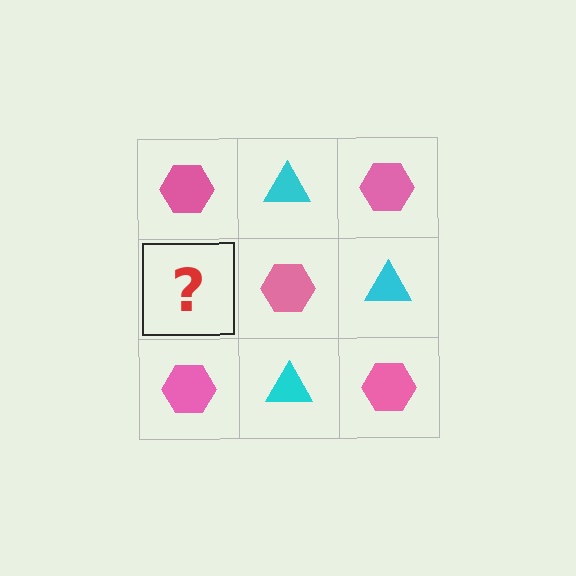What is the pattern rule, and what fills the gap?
The rule is that it alternates pink hexagon and cyan triangle in a checkerboard pattern. The gap should be filled with a cyan triangle.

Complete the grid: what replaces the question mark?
The question mark should be replaced with a cyan triangle.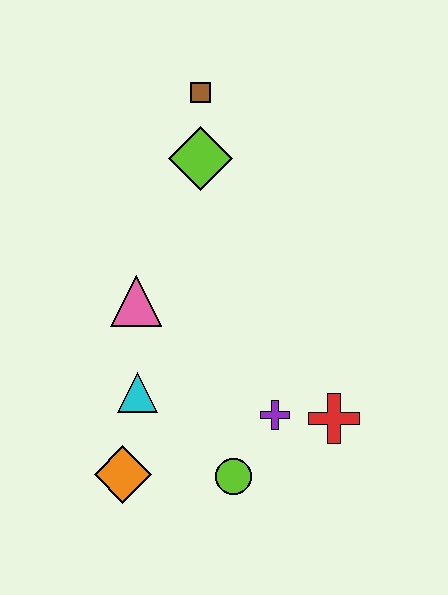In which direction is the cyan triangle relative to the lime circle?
The cyan triangle is to the left of the lime circle.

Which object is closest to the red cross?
The purple cross is closest to the red cross.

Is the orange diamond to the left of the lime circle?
Yes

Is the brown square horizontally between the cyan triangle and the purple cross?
Yes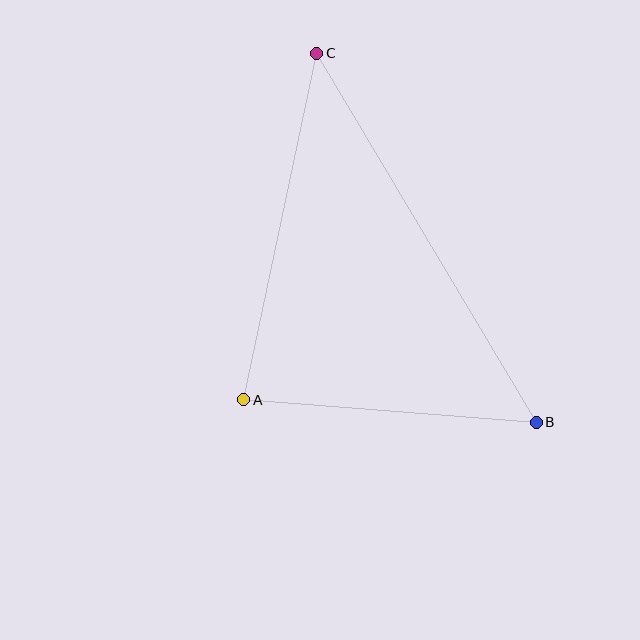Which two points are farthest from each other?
Points B and C are farthest from each other.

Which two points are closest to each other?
Points A and B are closest to each other.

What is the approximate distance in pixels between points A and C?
The distance between A and C is approximately 354 pixels.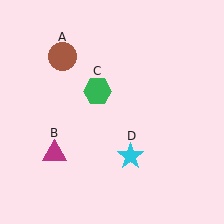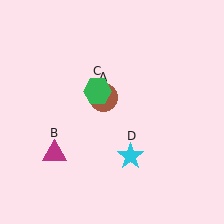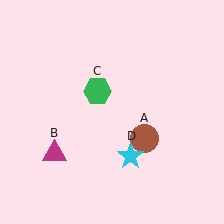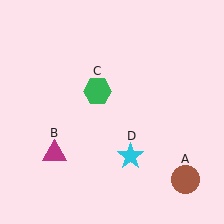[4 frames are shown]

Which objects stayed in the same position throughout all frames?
Magenta triangle (object B) and green hexagon (object C) and cyan star (object D) remained stationary.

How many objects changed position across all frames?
1 object changed position: brown circle (object A).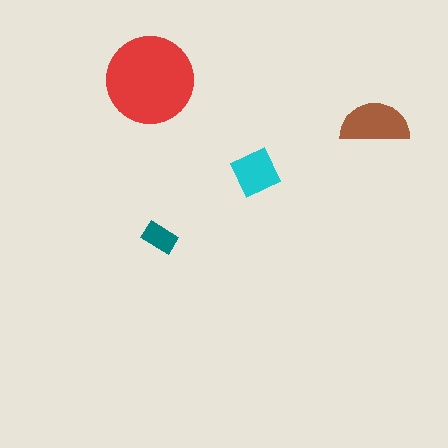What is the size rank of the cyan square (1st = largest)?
3rd.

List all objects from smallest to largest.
The teal rectangle, the cyan square, the brown semicircle, the red circle.